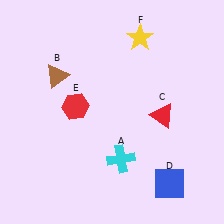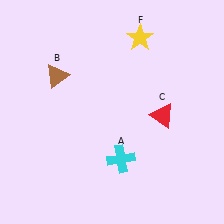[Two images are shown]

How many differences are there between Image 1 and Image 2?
There are 2 differences between the two images.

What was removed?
The blue square (D), the red hexagon (E) were removed in Image 2.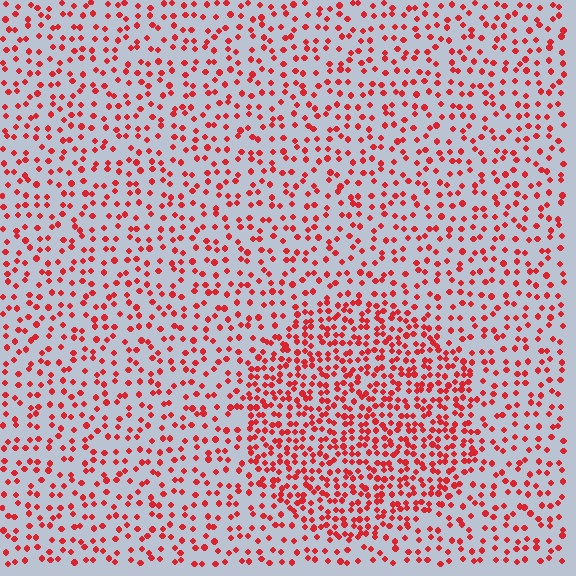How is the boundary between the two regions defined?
The boundary is defined by a change in element density (approximately 2.0x ratio). All elements are the same color, size, and shape.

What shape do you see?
I see a circle.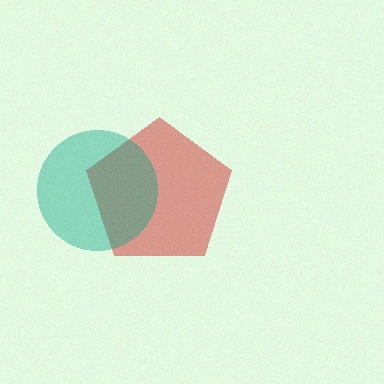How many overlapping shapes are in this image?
There are 2 overlapping shapes in the image.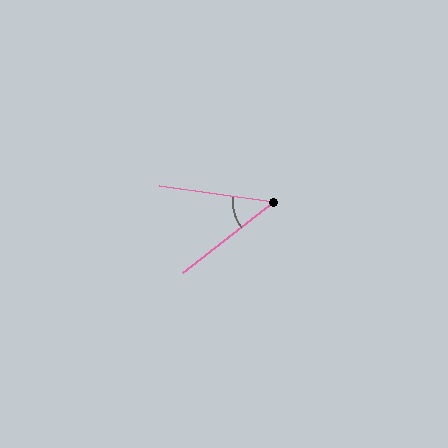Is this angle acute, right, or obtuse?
It is acute.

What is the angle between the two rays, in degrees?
Approximately 46 degrees.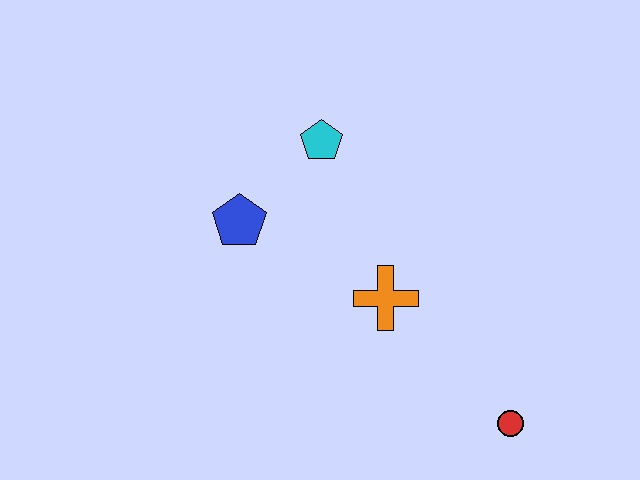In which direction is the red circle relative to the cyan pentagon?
The red circle is below the cyan pentagon.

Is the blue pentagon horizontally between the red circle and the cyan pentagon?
No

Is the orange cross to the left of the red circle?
Yes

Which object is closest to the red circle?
The orange cross is closest to the red circle.